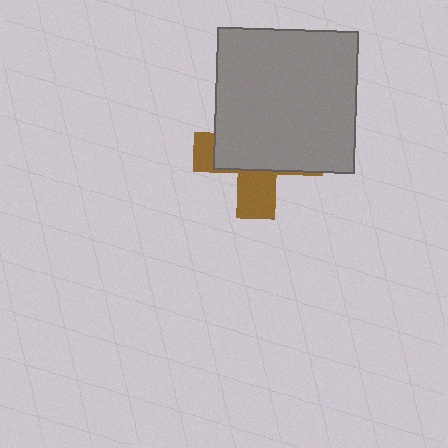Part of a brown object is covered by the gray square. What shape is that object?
It is a cross.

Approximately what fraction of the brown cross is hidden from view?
Roughly 66% of the brown cross is hidden behind the gray square.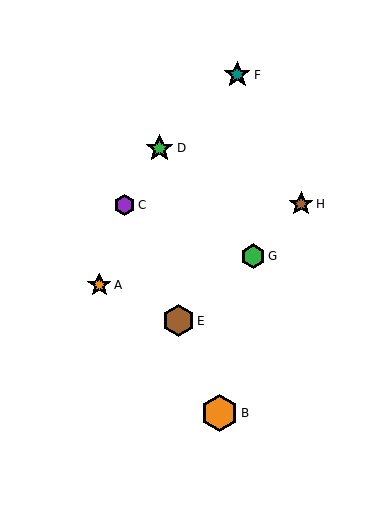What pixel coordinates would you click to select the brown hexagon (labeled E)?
Click at (178, 321) to select the brown hexagon E.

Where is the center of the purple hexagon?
The center of the purple hexagon is at (124, 205).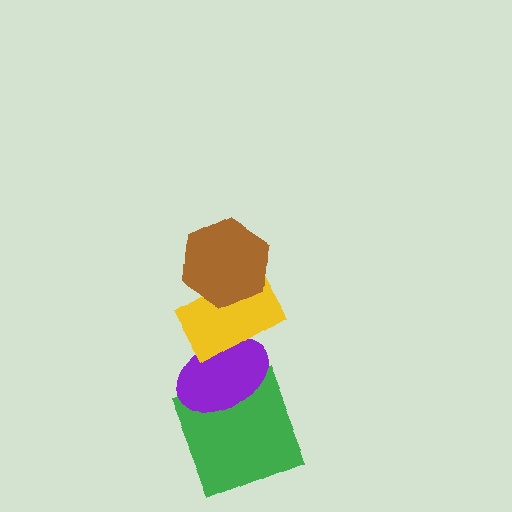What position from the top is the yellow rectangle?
The yellow rectangle is 2nd from the top.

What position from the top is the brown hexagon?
The brown hexagon is 1st from the top.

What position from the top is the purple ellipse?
The purple ellipse is 3rd from the top.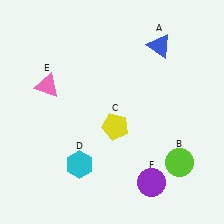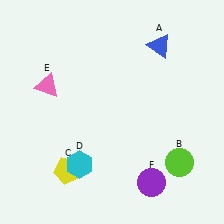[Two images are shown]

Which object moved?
The yellow pentagon (C) moved left.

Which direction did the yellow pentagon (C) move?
The yellow pentagon (C) moved left.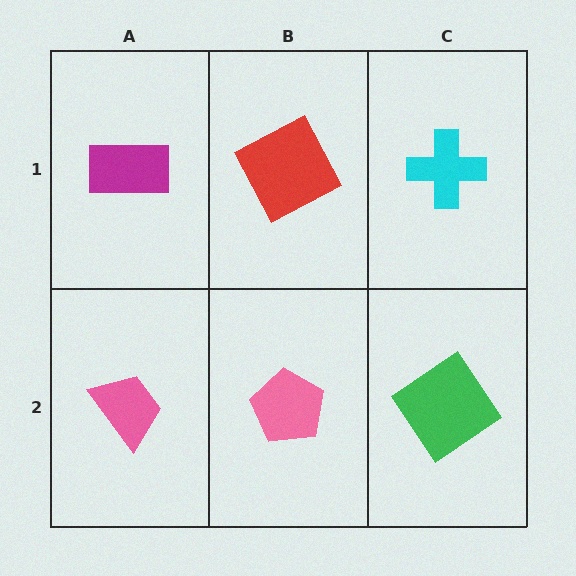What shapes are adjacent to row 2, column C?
A cyan cross (row 1, column C), a pink pentagon (row 2, column B).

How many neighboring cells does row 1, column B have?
3.